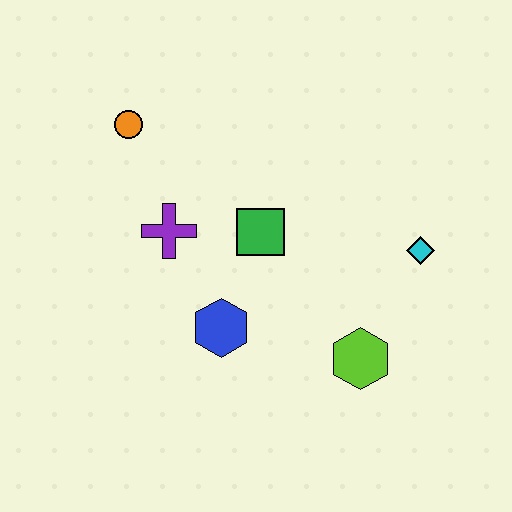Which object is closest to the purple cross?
The green square is closest to the purple cross.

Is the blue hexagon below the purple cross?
Yes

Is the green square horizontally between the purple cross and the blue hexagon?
No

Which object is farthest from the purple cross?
The cyan diamond is farthest from the purple cross.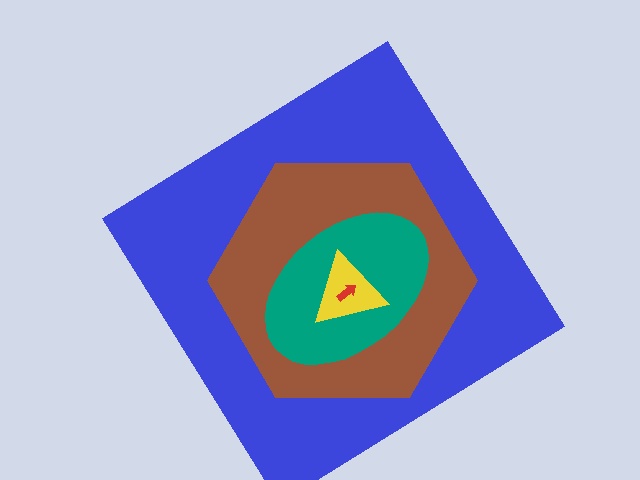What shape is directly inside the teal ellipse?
The yellow triangle.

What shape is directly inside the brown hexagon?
The teal ellipse.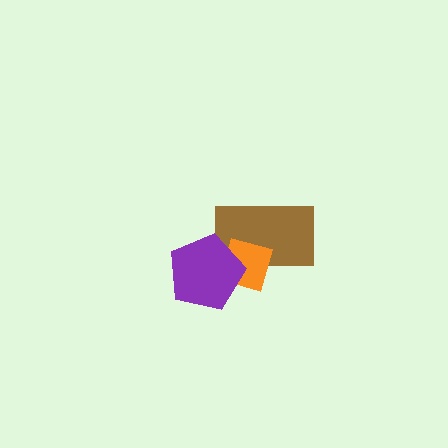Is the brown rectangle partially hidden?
Yes, it is partially covered by another shape.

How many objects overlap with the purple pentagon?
2 objects overlap with the purple pentagon.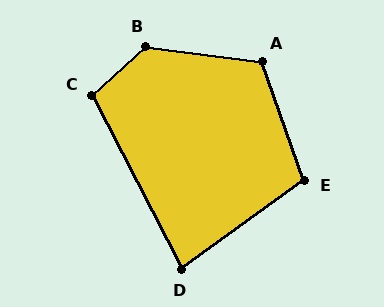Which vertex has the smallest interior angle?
D, at approximately 82 degrees.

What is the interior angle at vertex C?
Approximately 104 degrees (obtuse).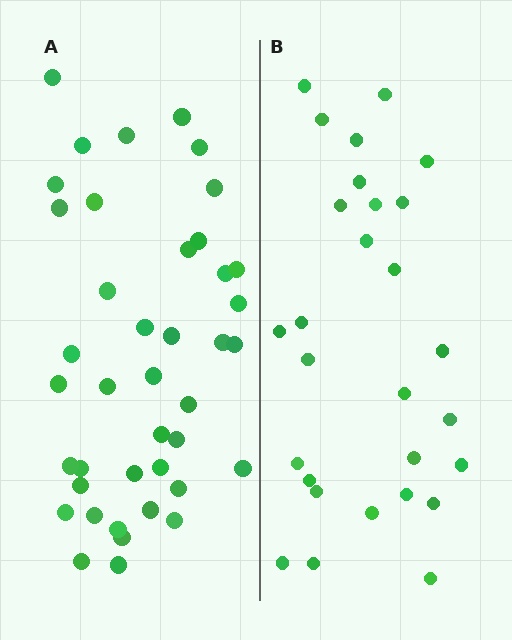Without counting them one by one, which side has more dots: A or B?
Region A (the left region) has more dots.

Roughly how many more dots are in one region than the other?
Region A has approximately 15 more dots than region B.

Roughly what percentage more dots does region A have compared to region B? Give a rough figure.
About 45% more.